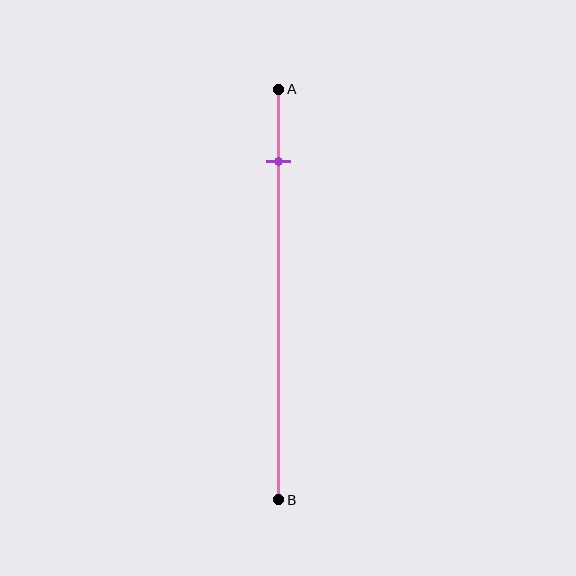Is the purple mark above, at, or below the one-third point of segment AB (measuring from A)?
The purple mark is above the one-third point of segment AB.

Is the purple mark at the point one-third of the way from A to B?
No, the mark is at about 20% from A, not at the 33% one-third point.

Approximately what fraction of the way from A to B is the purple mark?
The purple mark is approximately 20% of the way from A to B.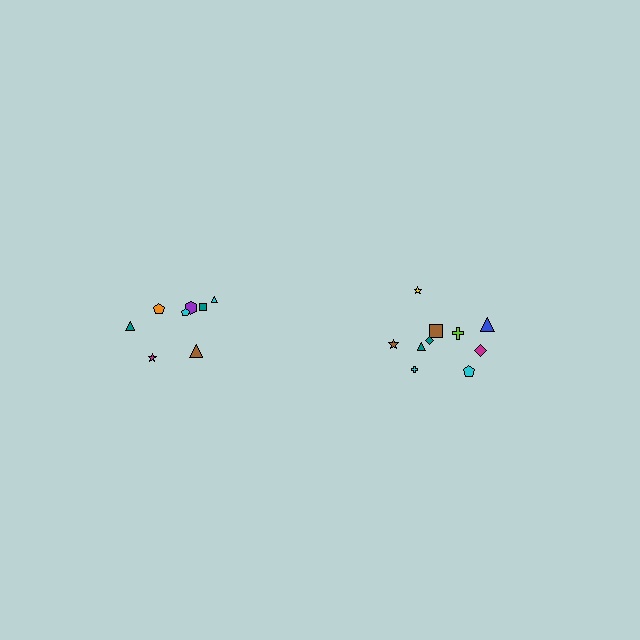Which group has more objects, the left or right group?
The right group.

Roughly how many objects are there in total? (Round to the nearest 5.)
Roughly 20 objects in total.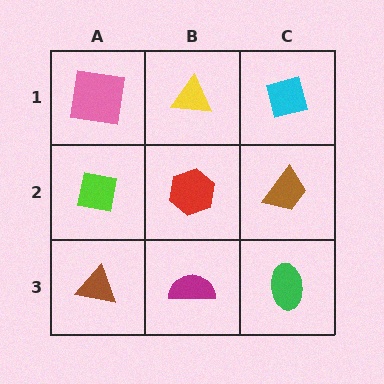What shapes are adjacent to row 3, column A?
A lime square (row 2, column A), a magenta semicircle (row 3, column B).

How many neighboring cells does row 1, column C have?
2.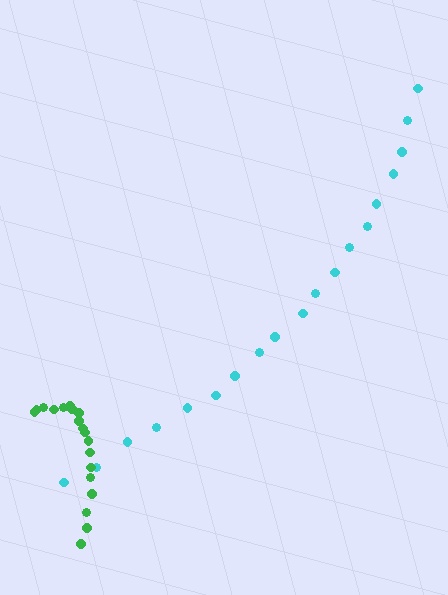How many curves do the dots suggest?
There are 2 distinct paths.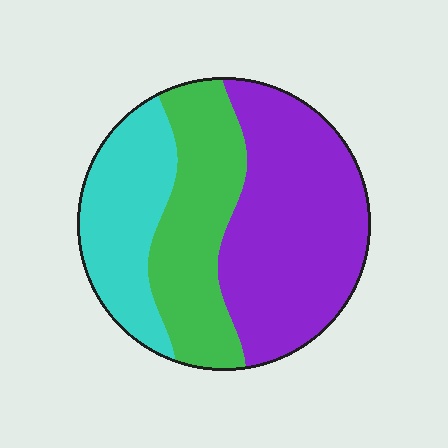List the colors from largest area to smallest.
From largest to smallest: purple, green, cyan.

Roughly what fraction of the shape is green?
Green covers 29% of the shape.